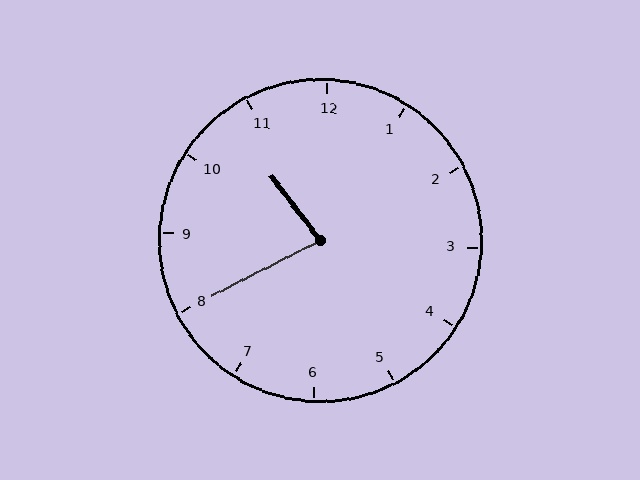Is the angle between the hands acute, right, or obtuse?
It is acute.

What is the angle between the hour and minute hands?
Approximately 80 degrees.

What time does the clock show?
10:40.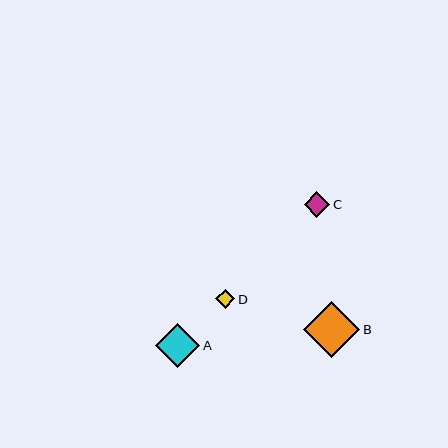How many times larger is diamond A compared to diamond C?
Diamond A is approximately 1.7 times the size of diamond C.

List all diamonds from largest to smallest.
From largest to smallest: B, A, C, D.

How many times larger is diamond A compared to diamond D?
Diamond A is approximately 2.2 times the size of diamond D.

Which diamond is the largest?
Diamond B is the largest with a size of approximately 56 pixels.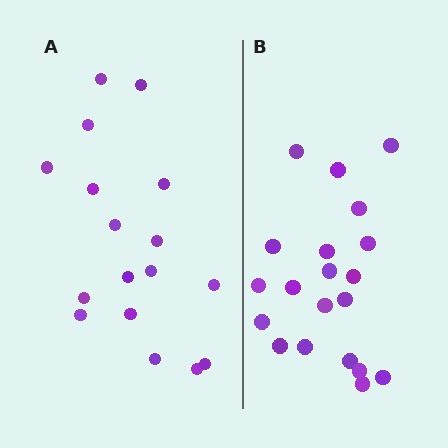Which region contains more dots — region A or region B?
Region B (the right region) has more dots.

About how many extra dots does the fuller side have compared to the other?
Region B has just a few more — roughly 2 or 3 more dots than region A.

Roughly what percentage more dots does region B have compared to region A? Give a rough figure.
About 20% more.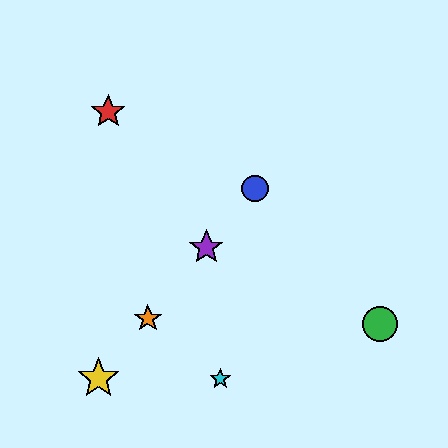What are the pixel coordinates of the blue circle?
The blue circle is at (255, 188).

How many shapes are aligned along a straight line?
4 shapes (the blue circle, the yellow star, the purple star, the orange star) are aligned along a straight line.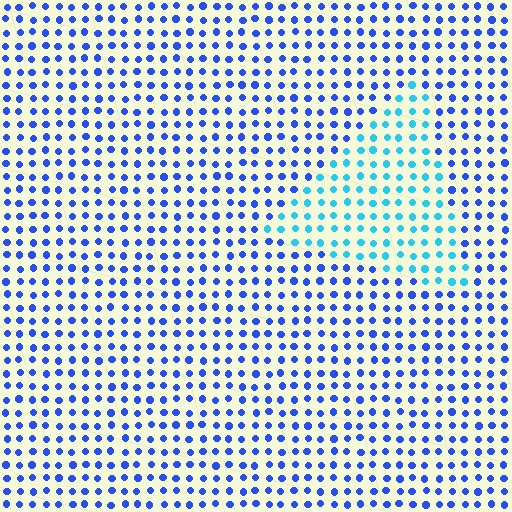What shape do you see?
I see a triangle.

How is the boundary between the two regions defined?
The boundary is defined purely by a slight shift in hue (about 39 degrees). Spacing, size, and orientation are identical on both sides.